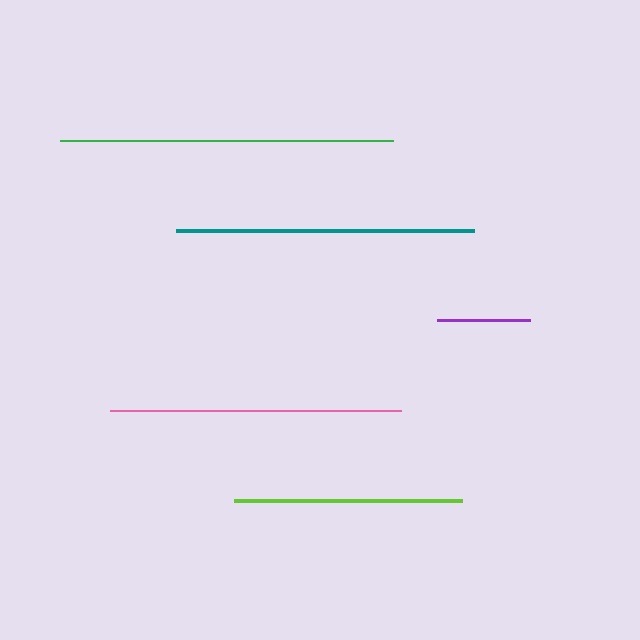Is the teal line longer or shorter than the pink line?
The teal line is longer than the pink line.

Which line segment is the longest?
The green line is the longest at approximately 332 pixels.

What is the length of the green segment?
The green segment is approximately 332 pixels long.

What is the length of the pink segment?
The pink segment is approximately 291 pixels long.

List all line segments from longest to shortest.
From longest to shortest: green, teal, pink, lime, purple.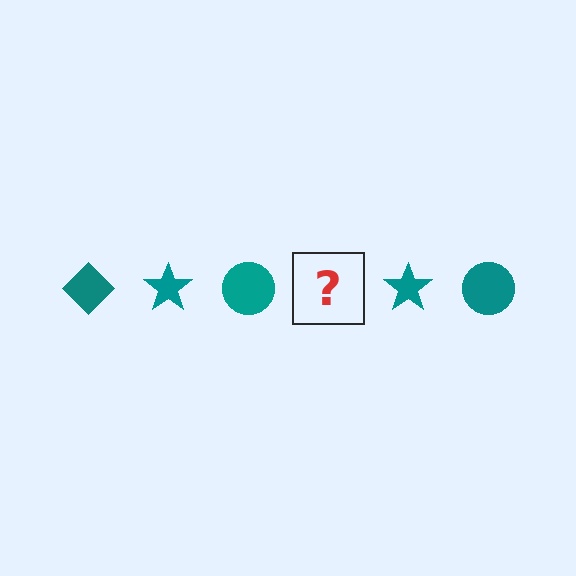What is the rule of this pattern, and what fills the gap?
The rule is that the pattern cycles through diamond, star, circle shapes in teal. The gap should be filled with a teal diamond.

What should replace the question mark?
The question mark should be replaced with a teal diamond.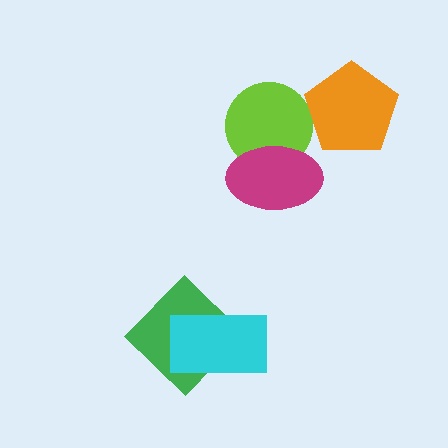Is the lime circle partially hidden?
Yes, it is partially covered by another shape.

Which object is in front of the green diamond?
The cyan rectangle is in front of the green diamond.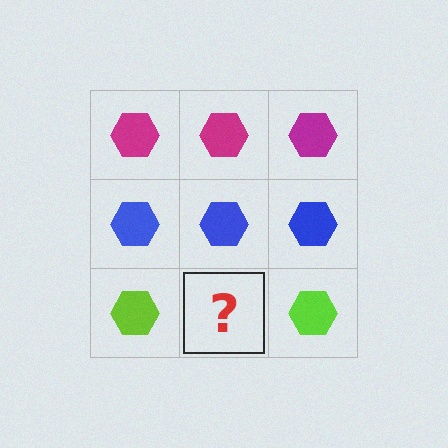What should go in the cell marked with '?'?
The missing cell should contain a lime hexagon.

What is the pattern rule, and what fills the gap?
The rule is that each row has a consistent color. The gap should be filled with a lime hexagon.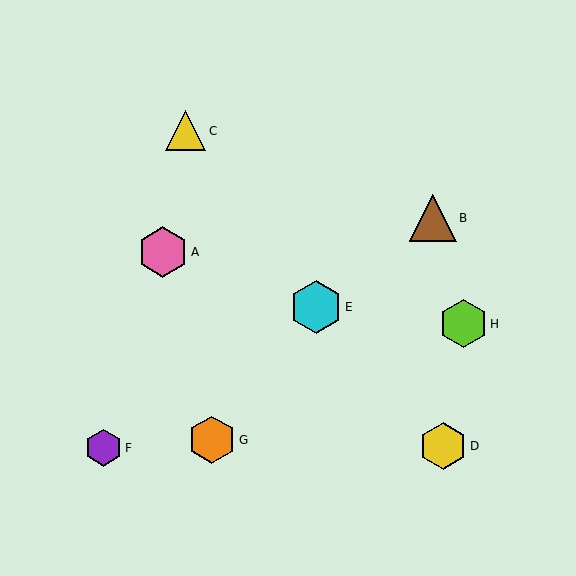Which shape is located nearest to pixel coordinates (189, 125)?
The yellow triangle (labeled C) at (186, 131) is nearest to that location.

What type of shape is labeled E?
Shape E is a cyan hexagon.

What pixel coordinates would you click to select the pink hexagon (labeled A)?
Click at (163, 252) to select the pink hexagon A.